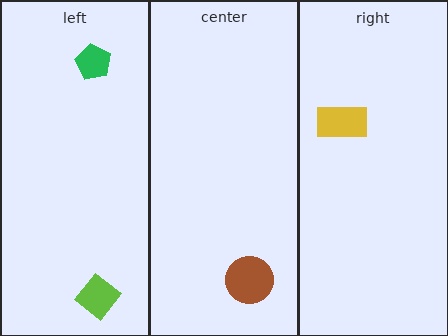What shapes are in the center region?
The brown circle.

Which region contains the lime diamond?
The left region.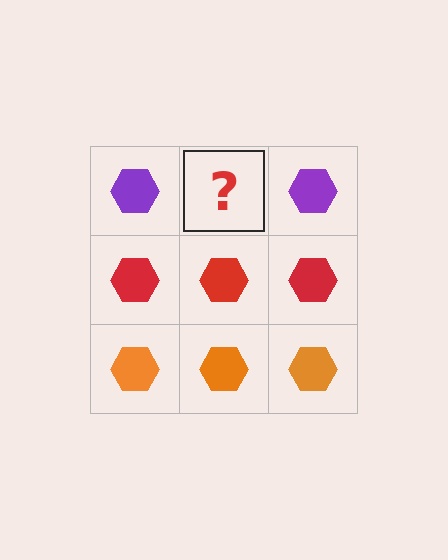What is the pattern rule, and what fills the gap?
The rule is that each row has a consistent color. The gap should be filled with a purple hexagon.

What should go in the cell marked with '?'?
The missing cell should contain a purple hexagon.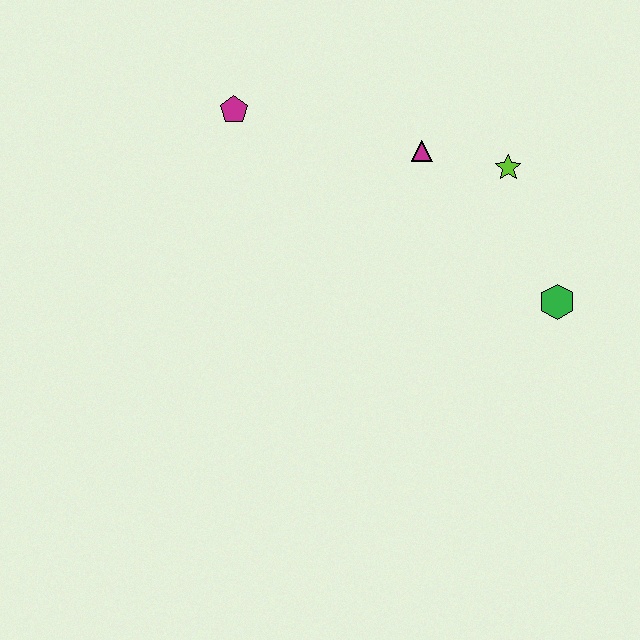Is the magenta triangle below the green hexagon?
No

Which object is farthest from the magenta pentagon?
The green hexagon is farthest from the magenta pentagon.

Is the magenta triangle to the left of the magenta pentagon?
No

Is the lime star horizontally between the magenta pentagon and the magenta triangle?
No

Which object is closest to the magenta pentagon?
The magenta triangle is closest to the magenta pentagon.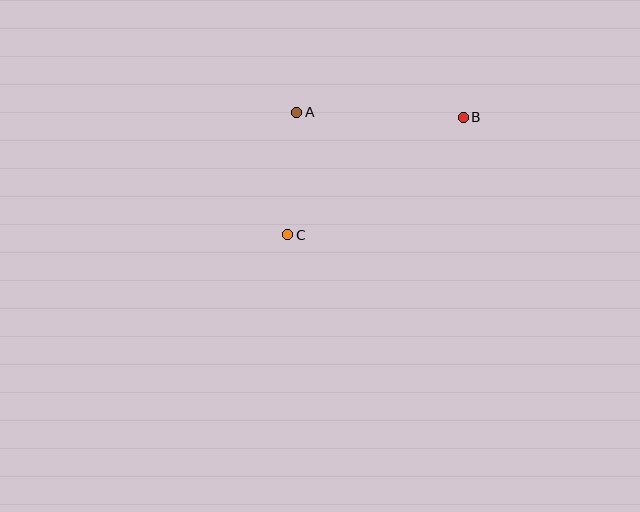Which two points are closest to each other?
Points A and C are closest to each other.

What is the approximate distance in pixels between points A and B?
The distance between A and B is approximately 167 pixels.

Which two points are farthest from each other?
Points B and C are farthest from each other.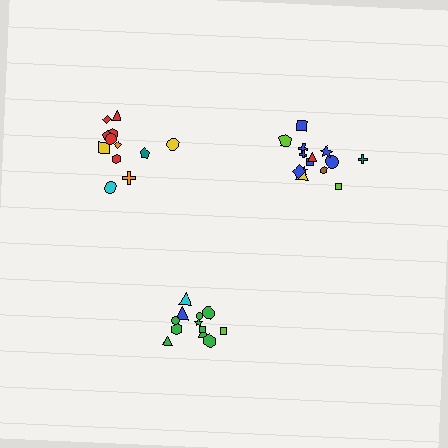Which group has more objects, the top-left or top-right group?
The top-right group.